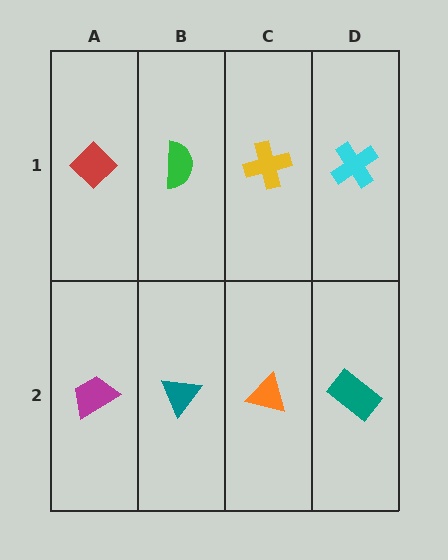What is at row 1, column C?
A yellow cross.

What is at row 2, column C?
An orange triangle.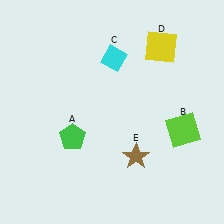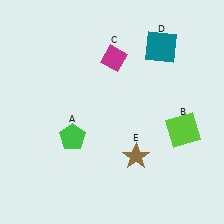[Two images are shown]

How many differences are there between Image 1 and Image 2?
There are 2 differences between the two images.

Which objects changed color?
C changed from cyan to magenta. D changed from yellow to teal.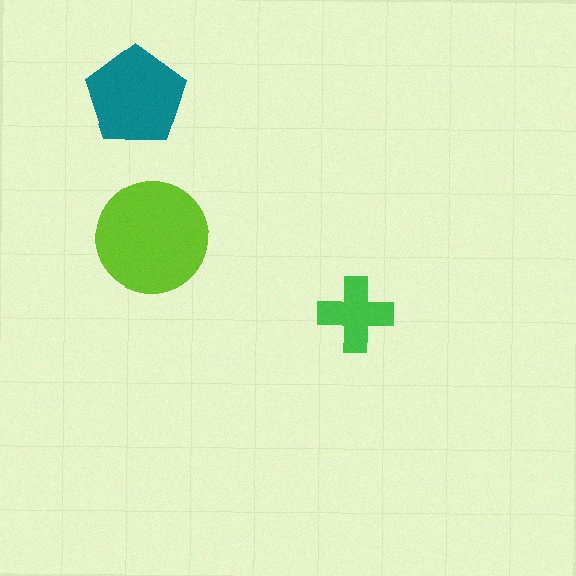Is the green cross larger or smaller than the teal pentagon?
Smaller.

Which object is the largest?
The lime circle.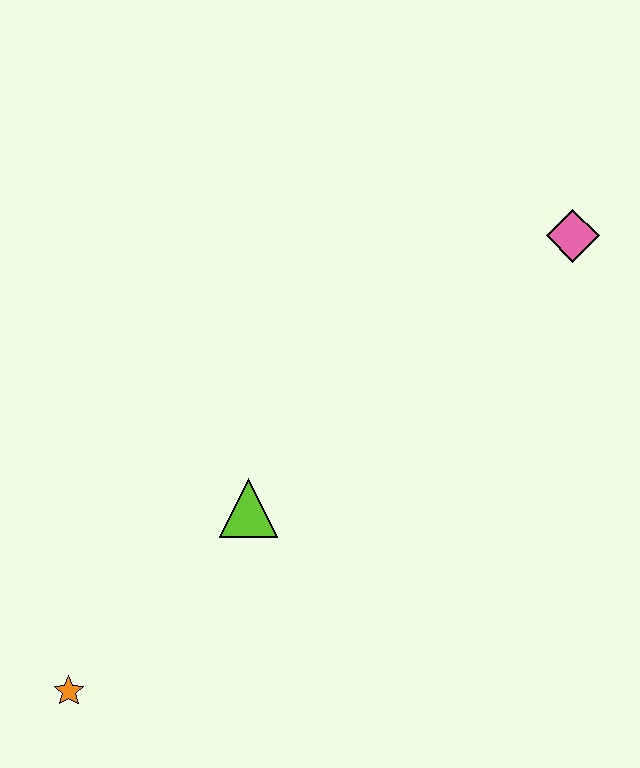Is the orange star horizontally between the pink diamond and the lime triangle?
No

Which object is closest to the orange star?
The lime triangle is closest to the orange star.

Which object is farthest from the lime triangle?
The pink diamond is farthest from the lime triangle.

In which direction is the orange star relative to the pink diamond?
The orange star is to the left of the pink diamond.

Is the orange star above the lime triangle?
No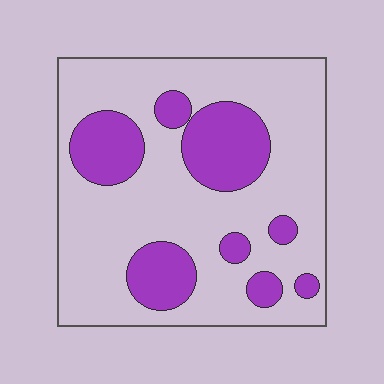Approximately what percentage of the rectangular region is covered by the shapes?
Approximately 25%.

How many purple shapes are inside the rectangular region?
8.